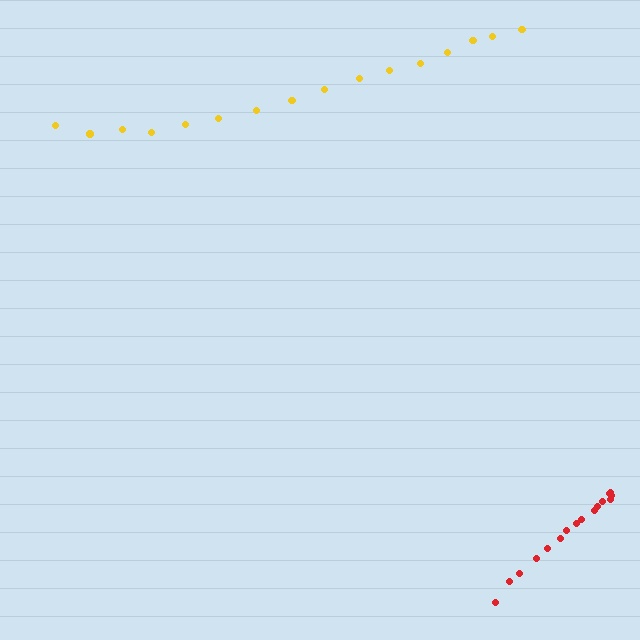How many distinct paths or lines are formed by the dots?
There are 2 distinct paths.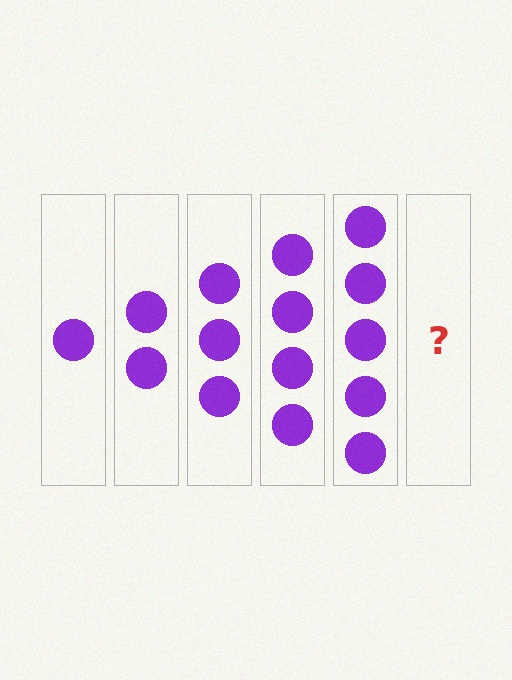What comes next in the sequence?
The next element should be 6 circles.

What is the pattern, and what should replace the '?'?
The pattern is that each step adds one more circle. The '?' should be 6 circles.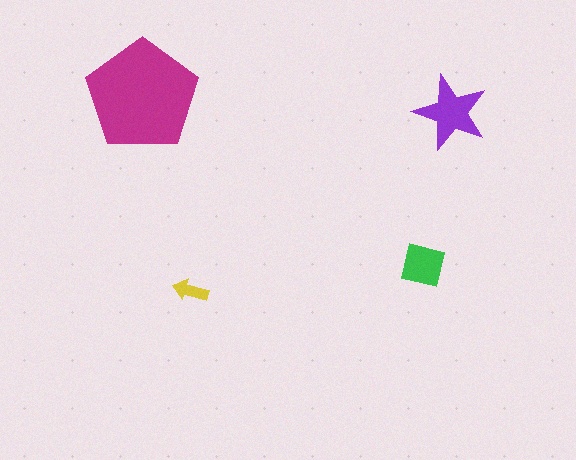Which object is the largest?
The magenta pentagon.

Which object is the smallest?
The yellow arrow.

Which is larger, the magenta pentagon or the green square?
The magenta pentagon.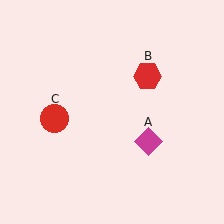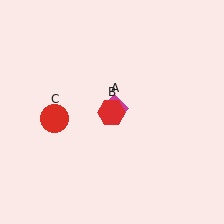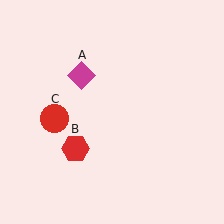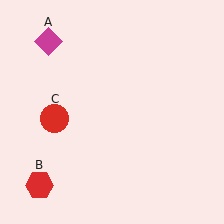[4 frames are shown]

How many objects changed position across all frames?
2 objects changed position: magenta diamond (object A), red hexagon (object B).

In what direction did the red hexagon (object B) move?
The red hexagon (object B) moved down and to the left.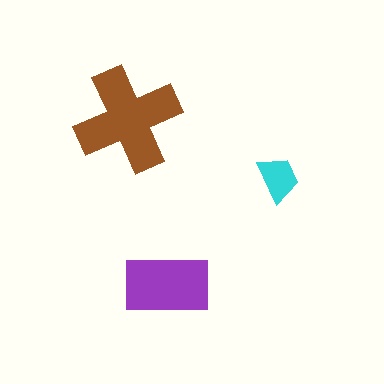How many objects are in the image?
There are 3 objects in the image.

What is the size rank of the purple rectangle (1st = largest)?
2nd.